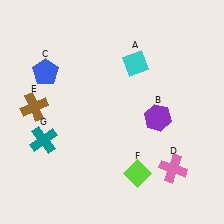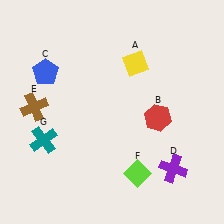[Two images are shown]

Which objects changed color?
A changed from cyan to yellow. B changed from purple to red. D changed from pink to purple.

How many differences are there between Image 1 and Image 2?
There are 3 differences between the two images.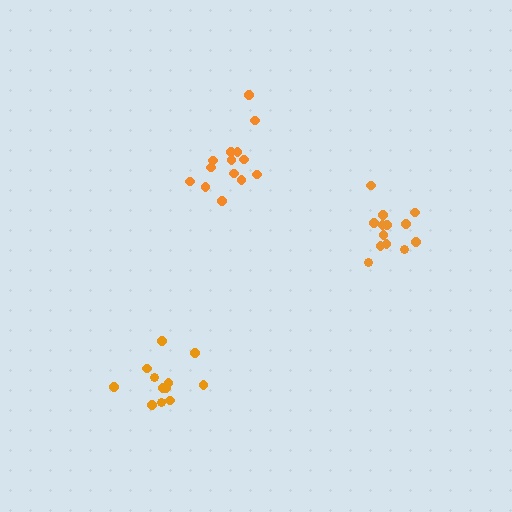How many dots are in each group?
Group 1: 13 dots, Group 2: 12 dots, Group 3: 14 dots (39 total).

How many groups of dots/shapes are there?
There are 3 groups.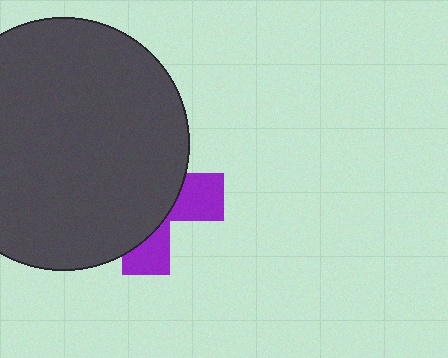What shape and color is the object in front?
The object in front is a dark gray circle.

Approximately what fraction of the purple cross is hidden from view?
Roughly 69% of the purple cross is hidden behind the dark gray circle.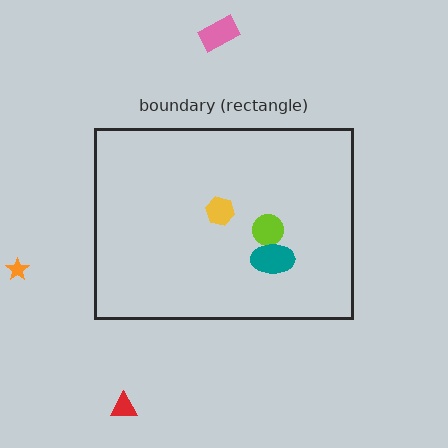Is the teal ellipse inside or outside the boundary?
Inside.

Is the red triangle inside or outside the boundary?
Outside.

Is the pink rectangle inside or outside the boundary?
Outside.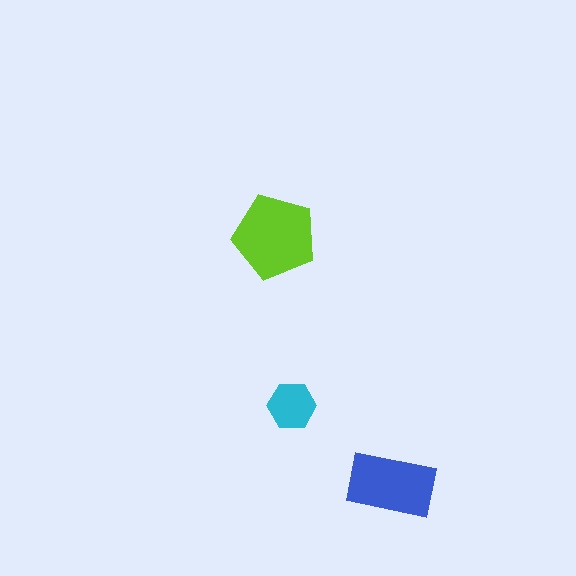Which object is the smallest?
The cyan hexagon.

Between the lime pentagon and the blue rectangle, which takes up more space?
The lime pentagon.